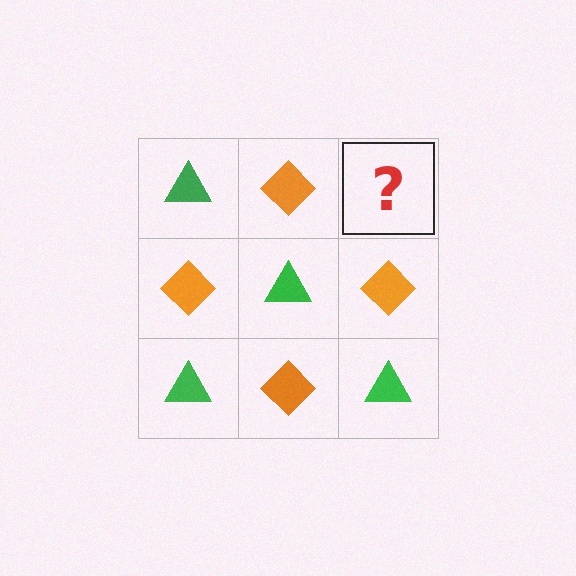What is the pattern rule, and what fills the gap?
The rule is that it alternates green triangle and orange diamond in a checkerboard pattern. The gap should be filled with a green triangle.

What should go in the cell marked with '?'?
The missing cell should contain a green triangle.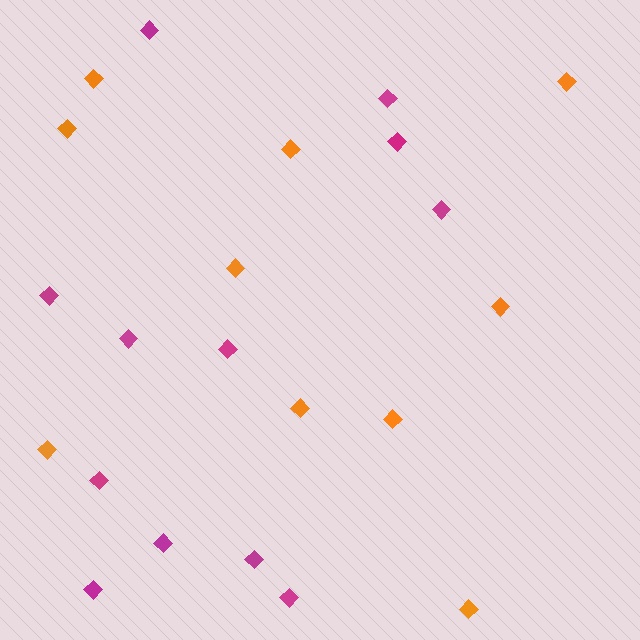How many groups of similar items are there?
There are 2 groups: one group of orange diamonds (10) and one group of magenta diamonds (12).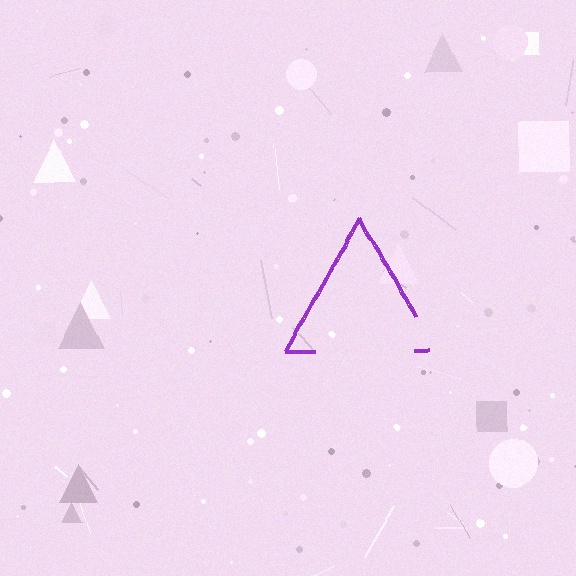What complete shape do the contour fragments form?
The contour fragments form a triangle.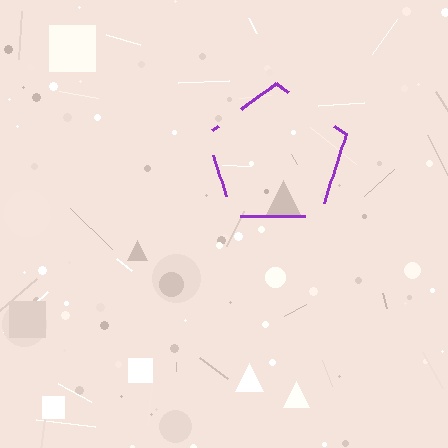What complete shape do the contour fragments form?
The contour fragments form a pentagon.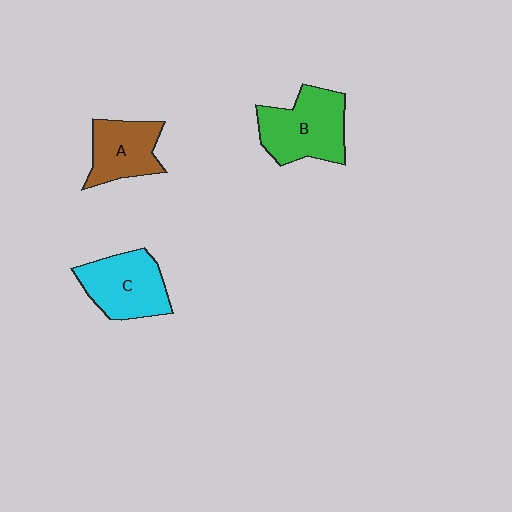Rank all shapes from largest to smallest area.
From largest to smallest: B (green), C (cyan), A (brown).